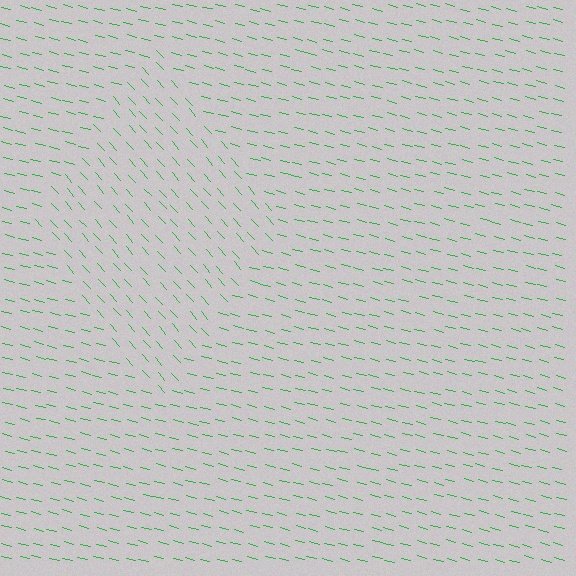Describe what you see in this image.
The image is filled with small green line segments. A diamond region in the image has lines oriented differently from the surrounding lines, creating a visible texture boundary.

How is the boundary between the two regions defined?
The boundary is defined purely by a change in line orientation (approximately 33 degrees difference). All lines are the same color and thickness.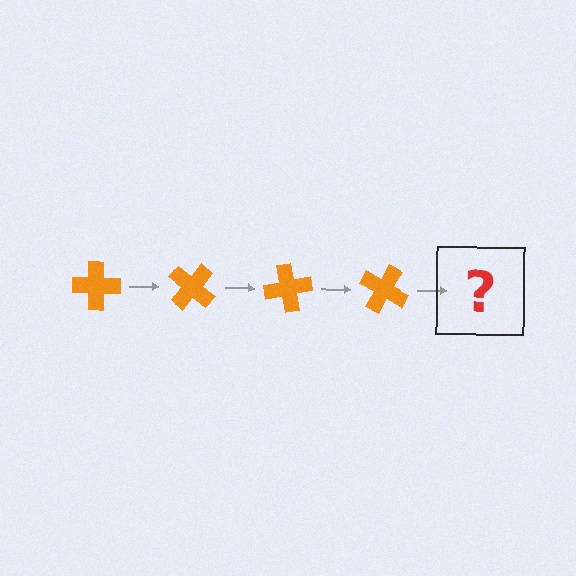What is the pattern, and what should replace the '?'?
The pattern is that the cross rotates 40 degrees each step. The '?' should be an orange cross rotated 160 degrees.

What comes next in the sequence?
The next element should be an orange cross rotated 160 degrees.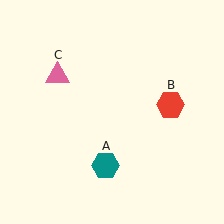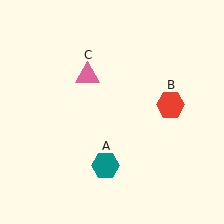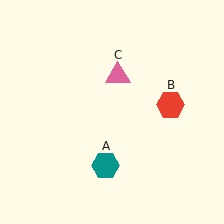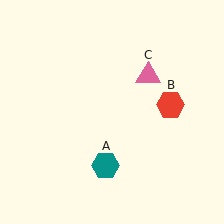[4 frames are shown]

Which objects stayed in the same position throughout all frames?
Teal hexagon (object A) and red hexagon (object B) remained stationary.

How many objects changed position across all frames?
1 object changed position: pink triangle (object C).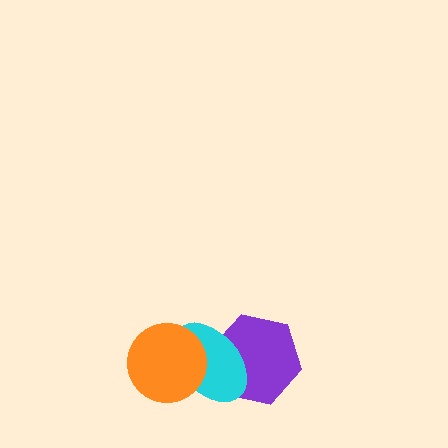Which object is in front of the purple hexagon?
The cyan ellipse is in front of the purple hexagon.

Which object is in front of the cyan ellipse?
The orange circle is in front of the cyan ellipse.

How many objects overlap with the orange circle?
1 object overlaps with the orange circle.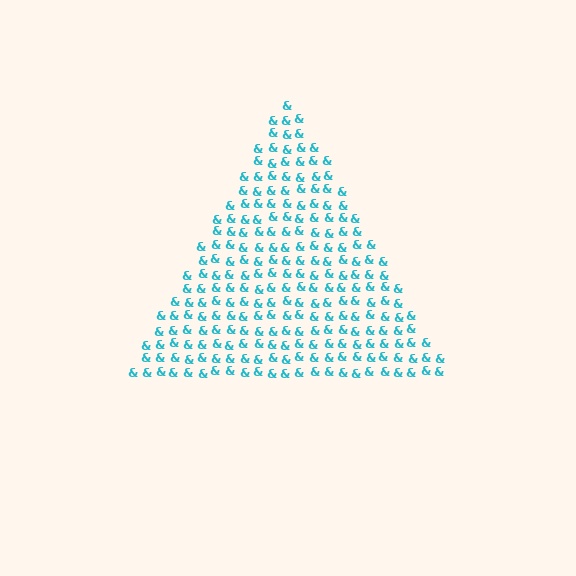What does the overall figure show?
The overall figure shows a triangle.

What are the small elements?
The small elements are ampersands.